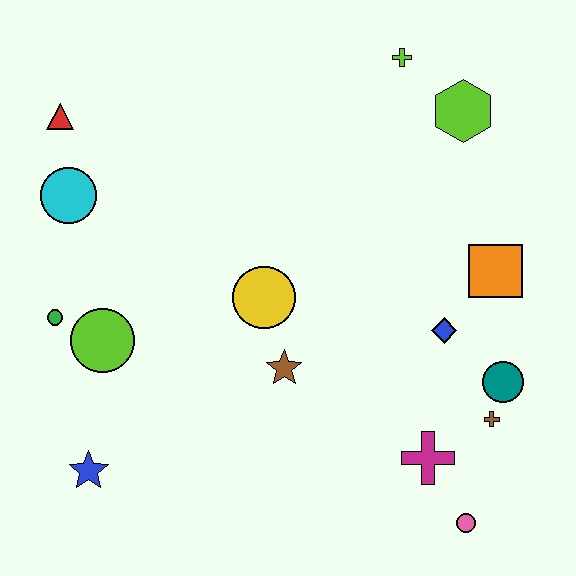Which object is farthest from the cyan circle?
The pink circle is farthest from the cyan circle.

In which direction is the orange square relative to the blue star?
The orange square is to the right of the blue star.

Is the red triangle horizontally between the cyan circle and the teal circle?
No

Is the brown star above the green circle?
No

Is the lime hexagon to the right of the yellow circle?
Yes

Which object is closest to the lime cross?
The lime hexagon is closest to the lime cross.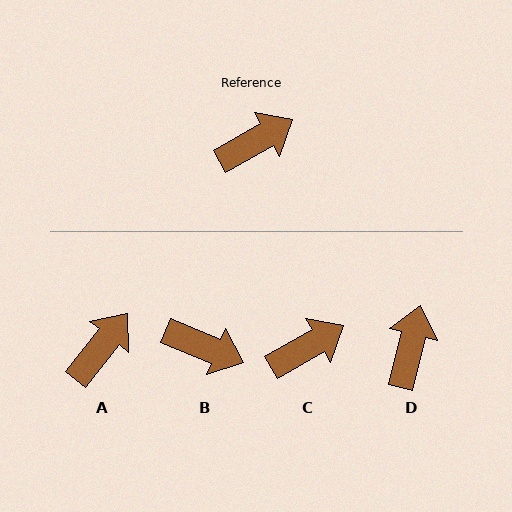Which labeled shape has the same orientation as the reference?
C.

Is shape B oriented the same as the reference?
No, it is off by about 52 degrees.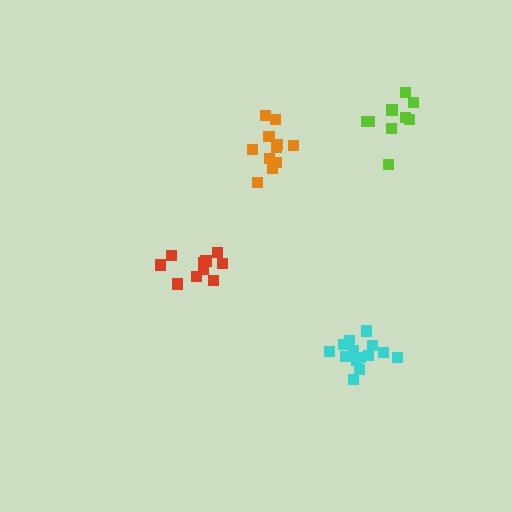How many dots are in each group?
Group 1: 10 dots, Group 2: 9 dots, Group 3: 14 dots, Group 4: 11 dots (44 total).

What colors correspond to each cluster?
The clusters are colored: red, lime, cyan, orange.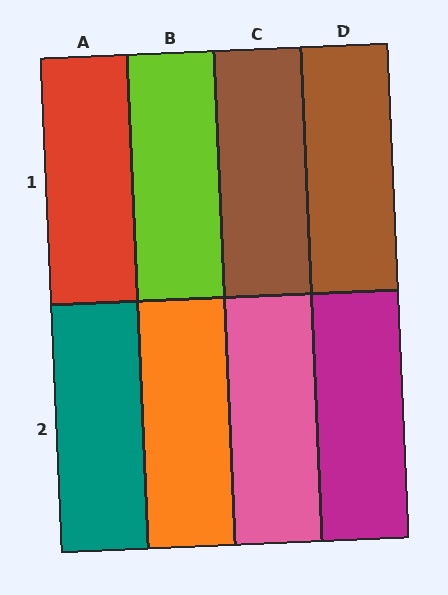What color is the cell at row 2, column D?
Magenta.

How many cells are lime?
1 cell is lime.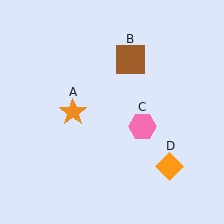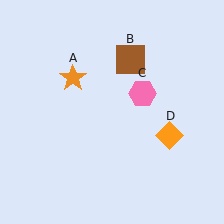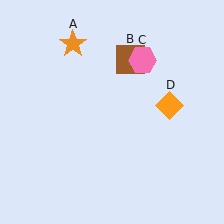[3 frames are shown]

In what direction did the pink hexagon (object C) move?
The pink hexagon (object C) moved up.